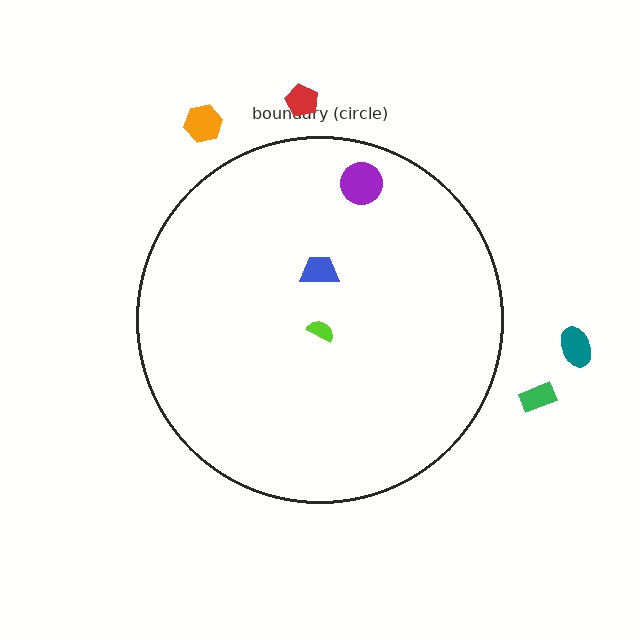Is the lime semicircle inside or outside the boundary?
Inside.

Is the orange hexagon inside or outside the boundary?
Outside.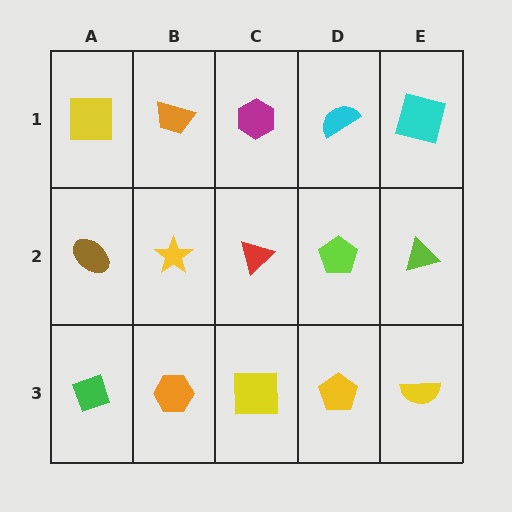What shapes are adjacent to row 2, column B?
An orange trapezoid (row 1, column B), an orange hexagon (row 3, column B), a brown ellipse (row 2, column A), a red triangle (row 2, column C).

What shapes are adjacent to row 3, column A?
A brown ellipse (row 2, column A), an orange hexagon (row 3, column B).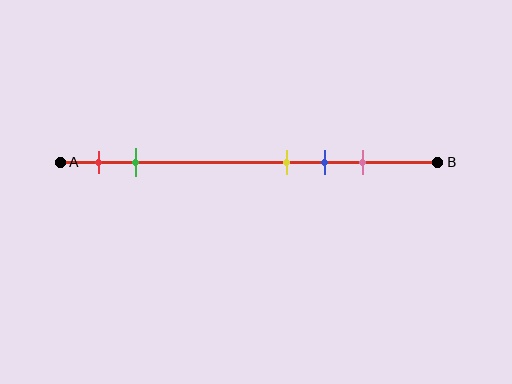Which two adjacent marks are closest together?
The yellow and blue marks are the closest adjacent pair.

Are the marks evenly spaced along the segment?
No, the marks are not evenly spaced.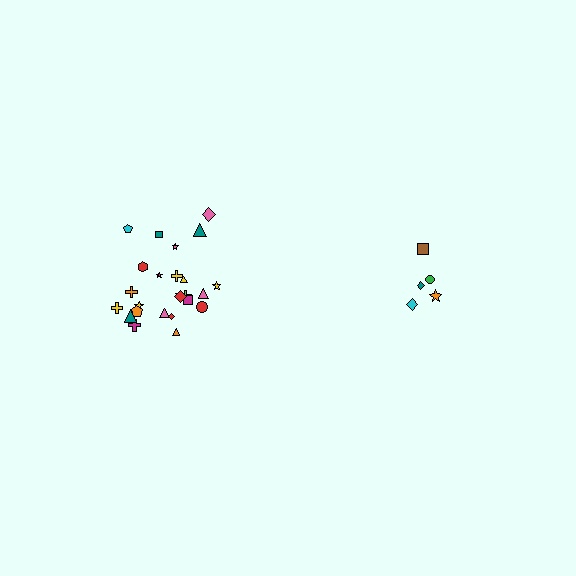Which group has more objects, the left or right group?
The left group.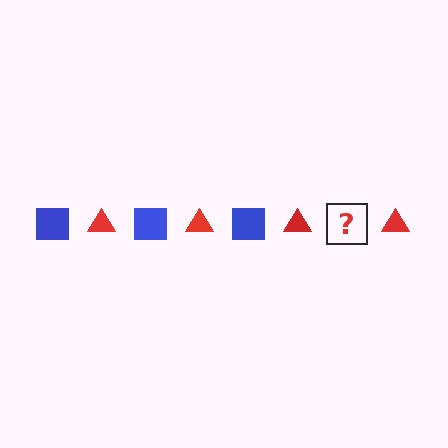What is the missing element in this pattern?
The missing element is a blue square.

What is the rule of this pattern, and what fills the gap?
The rule is that the pattern alternates between blue square and red triangle. The gap should be filled with a blue square.